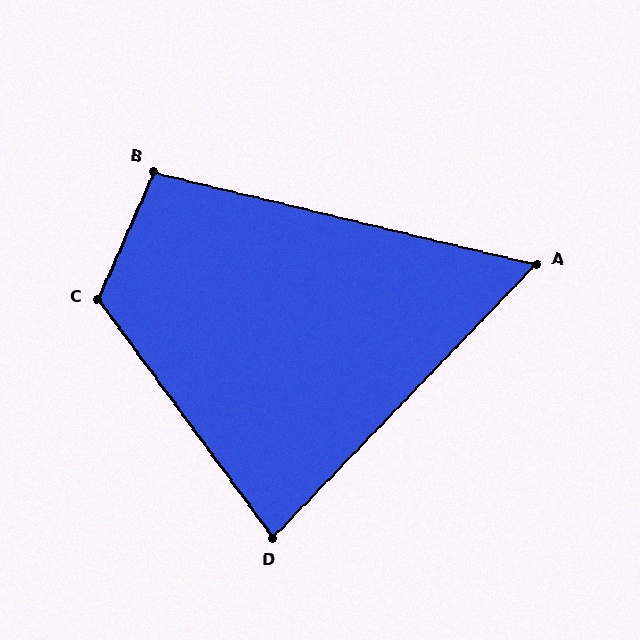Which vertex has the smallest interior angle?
A, at approximately 60 degrees.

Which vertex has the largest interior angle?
C, at approximately 120 degrees.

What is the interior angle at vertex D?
Approximately 80 degrees (acute).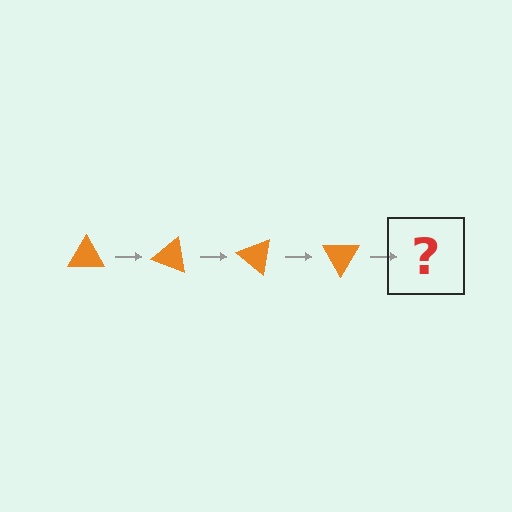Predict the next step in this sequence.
The next step is an orange triangle rotated 80 degrees.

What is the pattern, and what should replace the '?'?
The pattern is that the triangle rotates 20 degrees each step. The '?' should be an orange triangle rotated 80 degrees.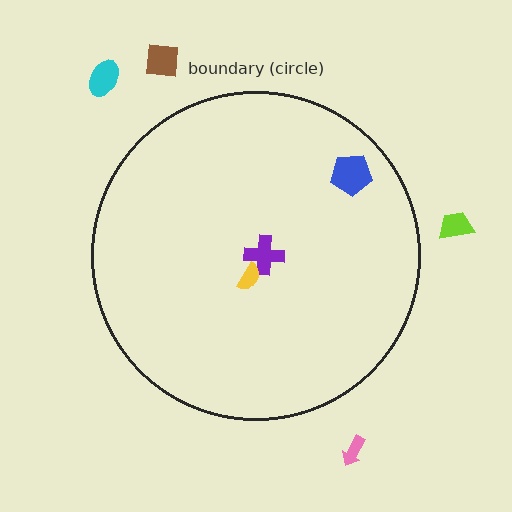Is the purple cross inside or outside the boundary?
Inside.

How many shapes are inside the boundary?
3 inside, 4 outside.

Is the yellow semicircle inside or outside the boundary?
Inside.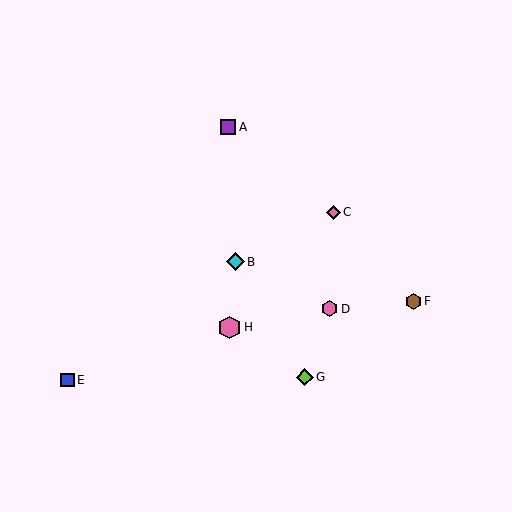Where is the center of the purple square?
The center of the purple square is at (228, 127).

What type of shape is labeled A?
Shape A is a purple square.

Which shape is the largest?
The pink hexagon (labeled H) is the largest.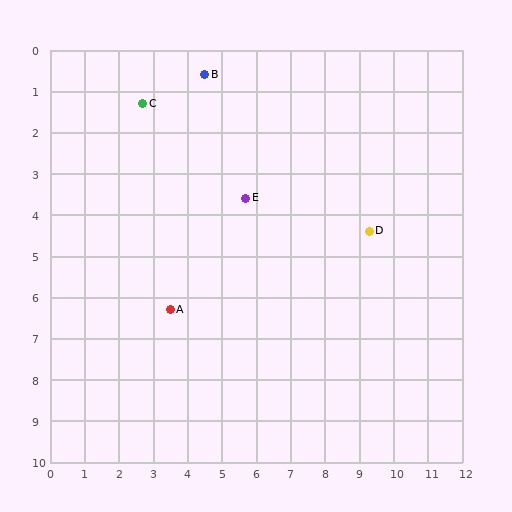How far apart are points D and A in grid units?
Points D and A are about 6.1 grid units apart.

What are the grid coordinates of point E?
Point E is at approximately (5.7, 3.6).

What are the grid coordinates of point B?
Point B is at approximately (4.5, 0.6).